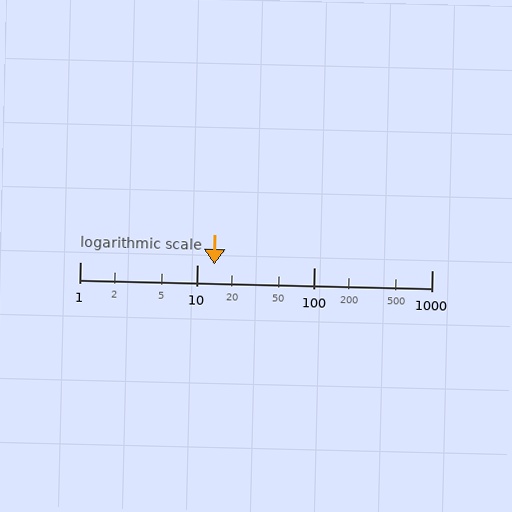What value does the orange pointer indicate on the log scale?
The pointer indicates approximately 14.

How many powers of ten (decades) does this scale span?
The scale spans 3 decades, from 1 to 1000.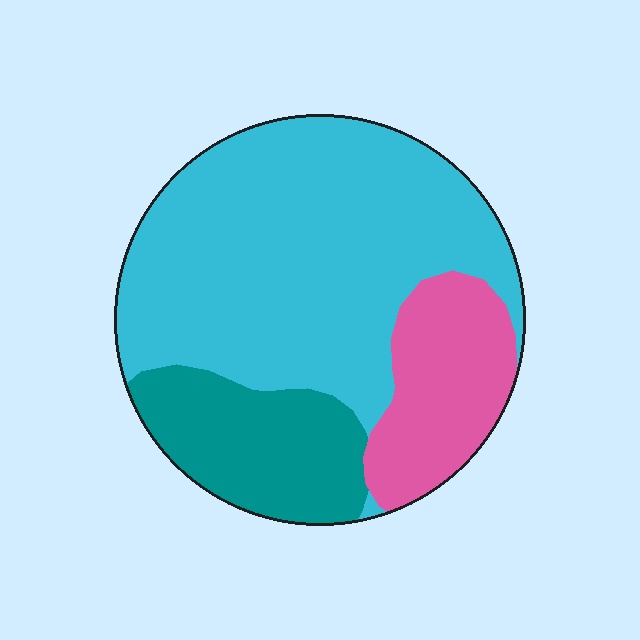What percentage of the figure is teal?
Teal covers roughly 20% of the figure.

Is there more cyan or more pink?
Cyan.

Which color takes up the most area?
Cyan, at roughly 60%.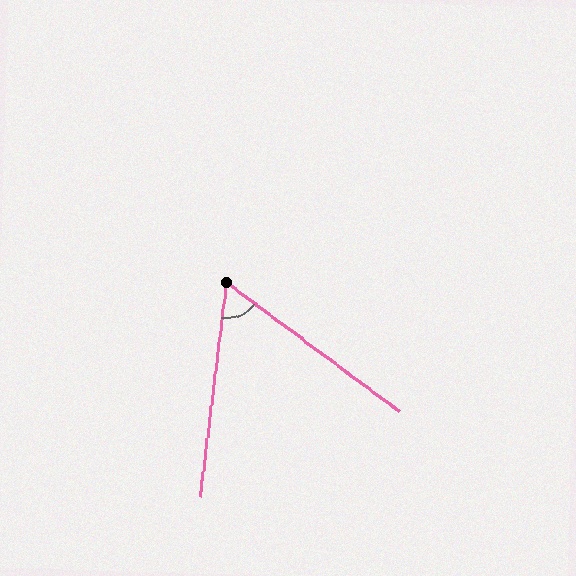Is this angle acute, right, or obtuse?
It is acute.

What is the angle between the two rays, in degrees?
Approximately 60 degrees.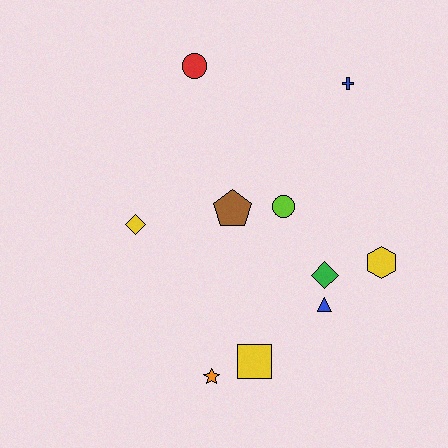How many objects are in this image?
There are 10 objects.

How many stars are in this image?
There is 1 star.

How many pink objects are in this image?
There are no pink objects.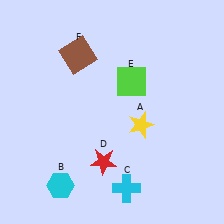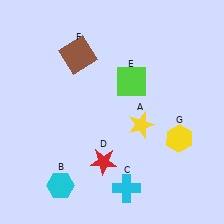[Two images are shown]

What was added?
A yellow hexagon (G) was added in Image 2.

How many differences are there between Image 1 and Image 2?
There is 1 difference between the two images.